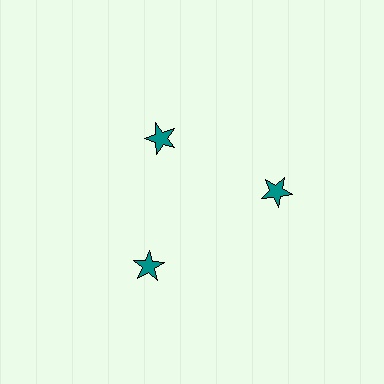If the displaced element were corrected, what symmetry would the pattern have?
It would have 3-fold rotational symmetry — the pattern would map onto itself every 120 degrees.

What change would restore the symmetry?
The symmetry would be restored by moving it outward, back onto the ring so that all 3 stars sit at equal angles and equal distance from the center.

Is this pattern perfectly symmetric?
No. The 3 teal stars are arranged in a ring, but one element near the 11 o'clock position is pulled inward toward the center, breaking the 3-fold rotational symmetry.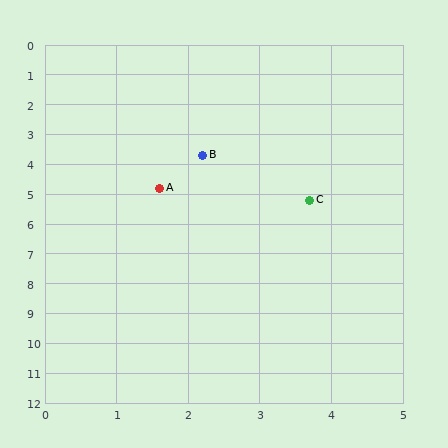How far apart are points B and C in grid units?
Points B and C are about 2.1 grid units apart.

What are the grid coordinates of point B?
Point B is at approximately (2.2, 3.7).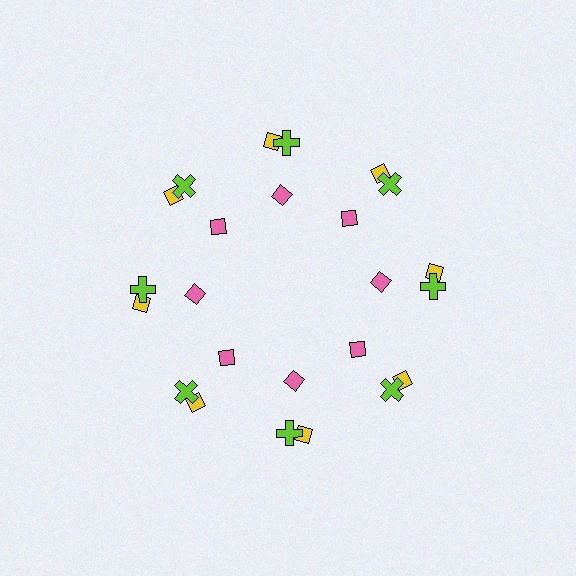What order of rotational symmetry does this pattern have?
This pattern has 8-fold rotational symmetry.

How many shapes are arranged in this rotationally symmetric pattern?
There are 24 shapes, arranged in 8 groups of 3.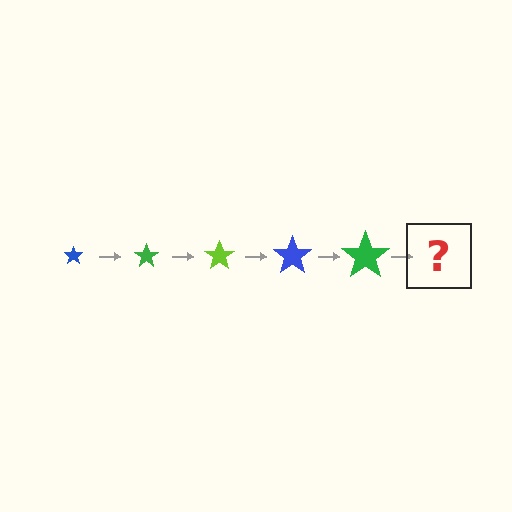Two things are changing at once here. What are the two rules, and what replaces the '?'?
The two rules are that the star grows larger each step and the color cycles through blue, green, and lime. The '?' should be a lime star, larger than the previous one.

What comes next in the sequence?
The next element should be a lime star, larger than the previous one.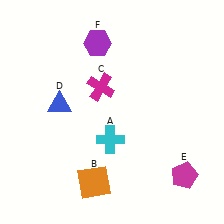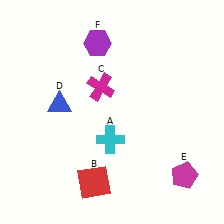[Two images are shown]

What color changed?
The square (B) changed from orange in Image 1 to red in Image 2.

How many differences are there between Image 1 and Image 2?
There is 1 difference between the two images.